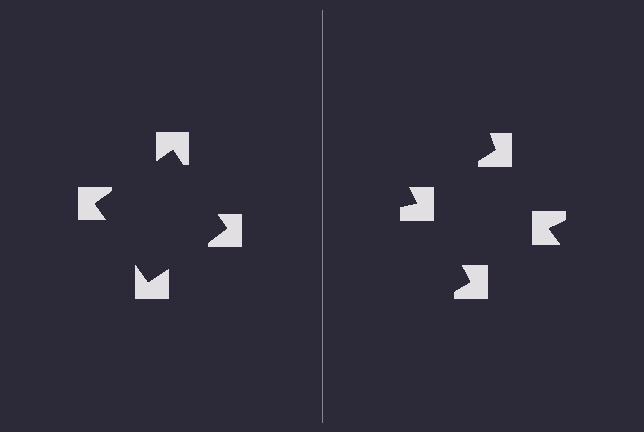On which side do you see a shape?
An illusory square appears on the left side. On the right side the wedge cuts are rotated, so no coherent shape forms.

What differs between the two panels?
The notched squares are positioned identically on both sides; only the wedge orientations differ. On the left they align to a square; on the right they are misaligned.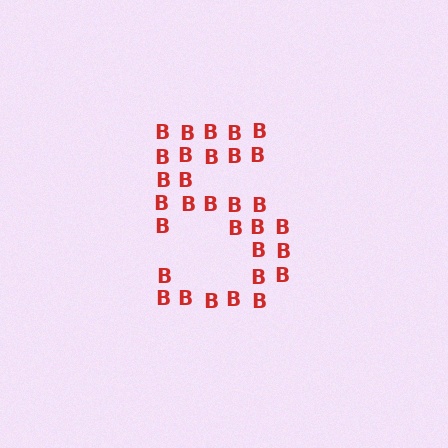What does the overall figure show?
The overall figure shows the digit 5.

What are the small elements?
The small elements are letter B's.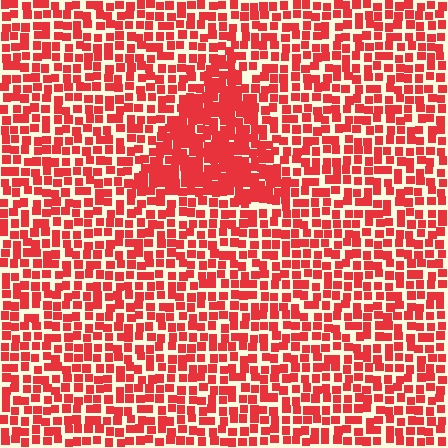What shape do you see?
I see a triangle.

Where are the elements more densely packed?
The elements are more densely packed inside the triangle boundary.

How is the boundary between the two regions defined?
The boundary is defined by a change in element density (approximately 1.8x ratio). All elements are the same color, size, and shape.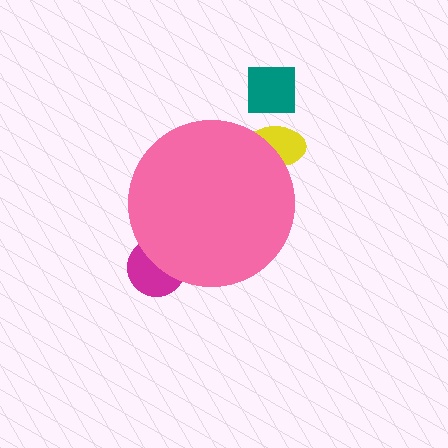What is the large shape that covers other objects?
A pink circle.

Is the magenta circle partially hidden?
Yes, the magenta circle is partially hidden behind the pink circle.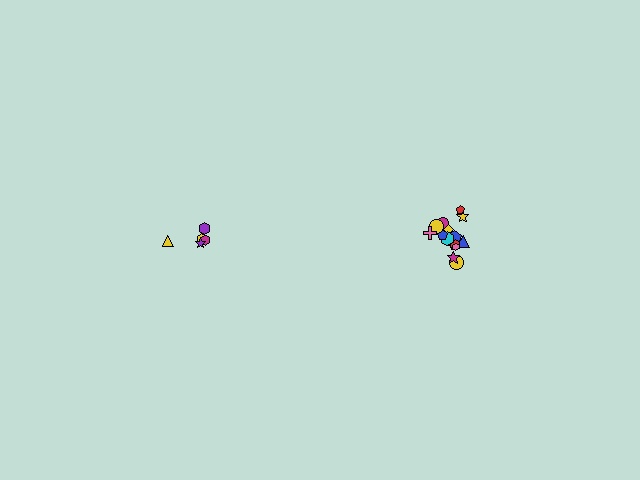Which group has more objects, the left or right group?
The right group.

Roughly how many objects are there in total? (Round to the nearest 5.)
Roughly 20 objects in total.